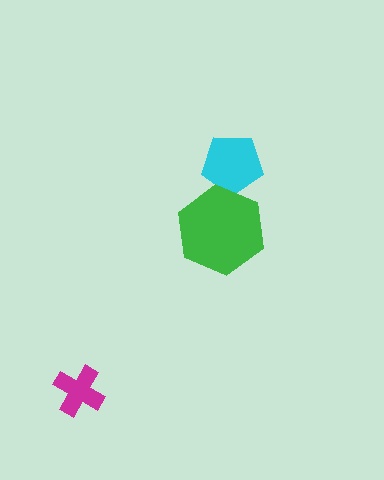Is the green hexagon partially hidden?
No, no other shape covers it.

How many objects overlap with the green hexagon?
1 object overlaps with the green hexagon.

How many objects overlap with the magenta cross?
0 objects overlap with the magenta cross.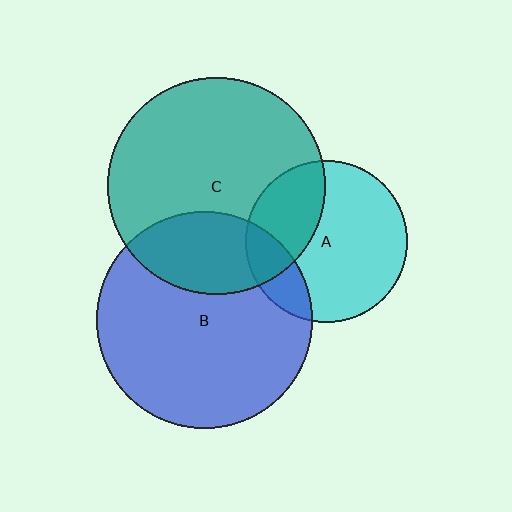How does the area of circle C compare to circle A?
Approximately 1.8 times.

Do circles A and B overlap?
Yes.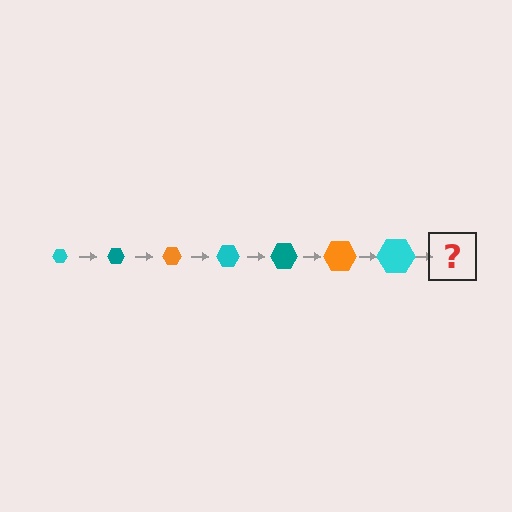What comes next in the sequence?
The next element should be a teal hexagon, larger than the previous one.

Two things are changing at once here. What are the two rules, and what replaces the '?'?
The two rules are that the hexagon grows larger each step and the color cycles through cyan, teal, and orange. The '?' should be a teal hexagon, larger than the previous one.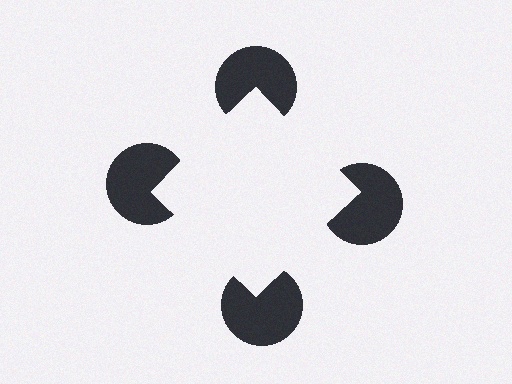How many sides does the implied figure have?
4 sides.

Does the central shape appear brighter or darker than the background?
It typically appears slightly brighter than the background, even though no actual brightness change is drawn.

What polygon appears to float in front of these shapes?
An illusory square — its edges are inferred from the aligned wedge cuts in the pac-man discs, not physically drawn.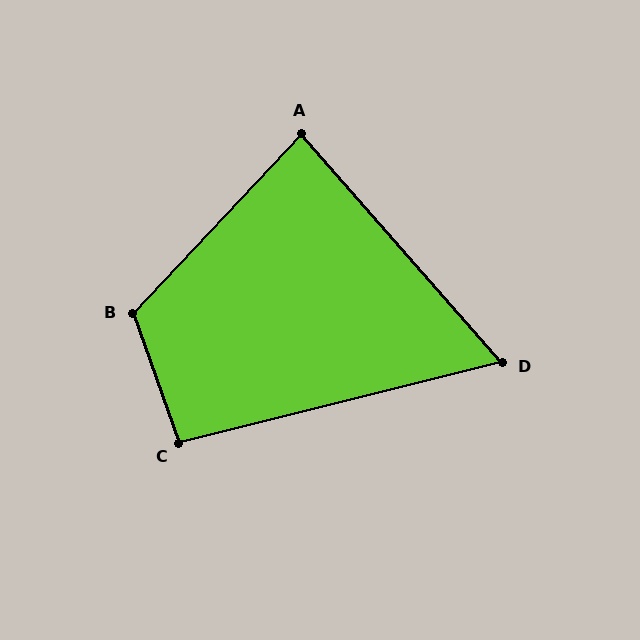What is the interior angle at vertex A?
Approximately 85 degrees (acute).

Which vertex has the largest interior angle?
B, at approximately 117 degrees.